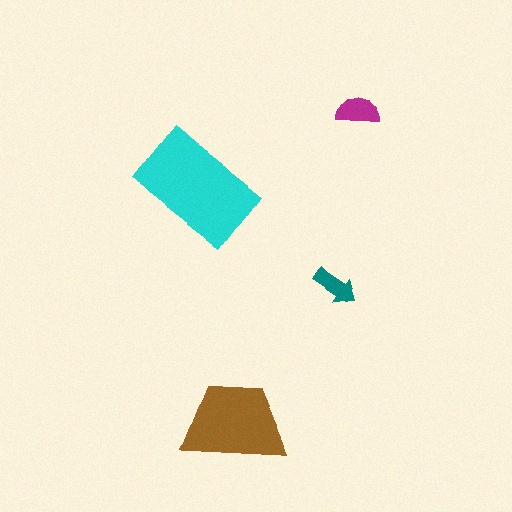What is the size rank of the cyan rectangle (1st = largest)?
1st.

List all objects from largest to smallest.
The cyan rectangle, the brown trapezoid, the magenta semicircle, the teal arrow.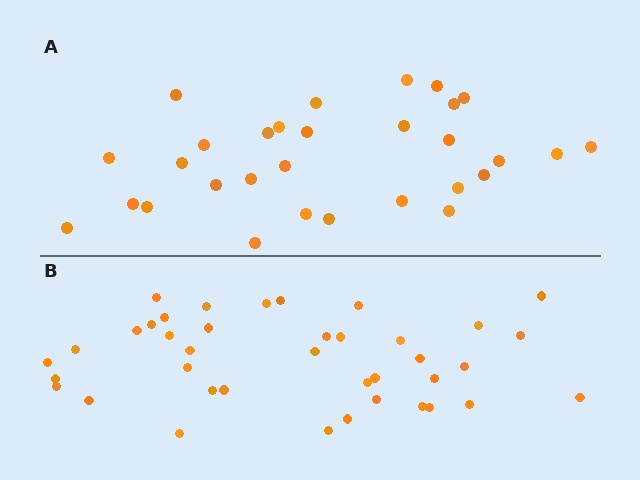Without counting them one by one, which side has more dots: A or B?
Region B (the bottom region) has more dots.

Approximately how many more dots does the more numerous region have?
Region B has roughly 8 or so more dots than region A.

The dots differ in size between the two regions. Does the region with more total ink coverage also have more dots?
No. Region A has more total ink coverage because its dots are larger, but region B actually contains more individual dots. Total area can be misleading — the number of items is what matters here.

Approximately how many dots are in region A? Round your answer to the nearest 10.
About 30 dots.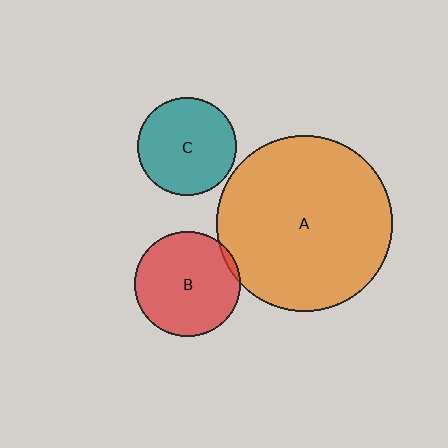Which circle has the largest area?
Circle A (orange).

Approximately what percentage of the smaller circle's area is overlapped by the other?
Approximately 5%.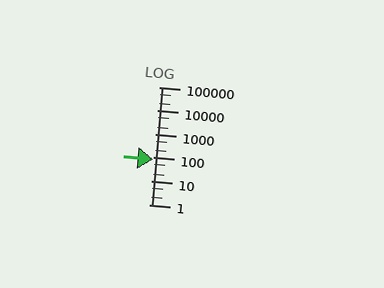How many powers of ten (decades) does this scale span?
The scale spans 5 decades, from 1 to 100000.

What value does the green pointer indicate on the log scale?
The pointer indicates approximately 83.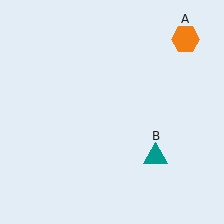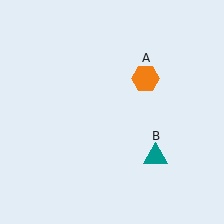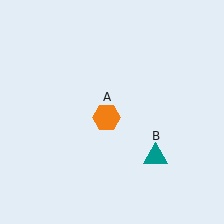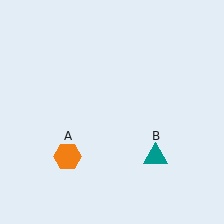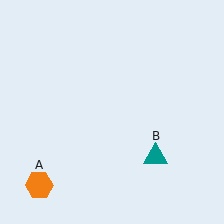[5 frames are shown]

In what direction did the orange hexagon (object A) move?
The orange hexagon (object A) moved down and to the left.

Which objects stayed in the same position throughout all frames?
Teal triangle (object B) remained stationary.